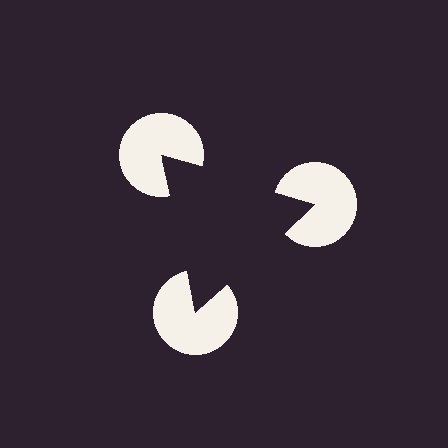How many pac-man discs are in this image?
There are 3 — one at each vertex of the illusory triangle.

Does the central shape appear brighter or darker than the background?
It typically appears slightly darker than the background, even though no actual brightness change is drawn.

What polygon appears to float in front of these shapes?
An illusory triangle — its edges are inferred from the aligned wedge cuts in the pac-man discs, not physically drawn.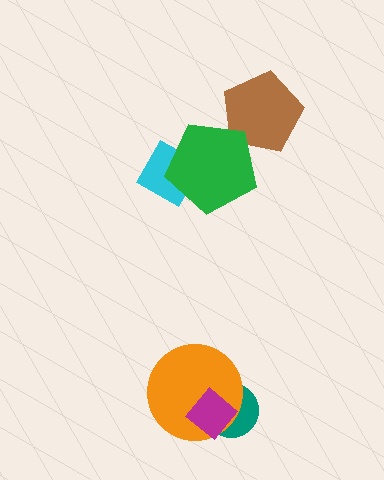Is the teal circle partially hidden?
Yes, it is partially covered by another shape.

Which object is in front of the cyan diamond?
The green pentagon is in front of the cyan diamond.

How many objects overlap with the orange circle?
2 objects overlap with the orange circle.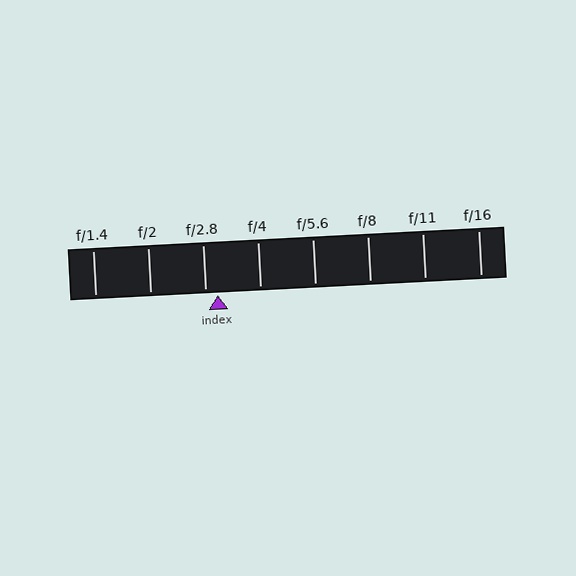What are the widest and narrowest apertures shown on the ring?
The widest aperture shown is f/1.4 and the narrowest is f/16.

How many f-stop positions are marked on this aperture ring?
There are 8 f-stop positions marked.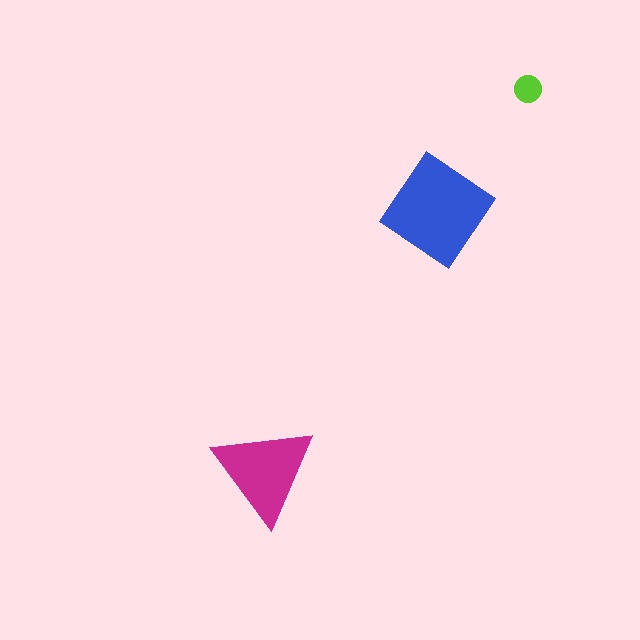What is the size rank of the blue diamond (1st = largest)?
1st.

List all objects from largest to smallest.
The blue diamond, the magenta triangle, the lime circle.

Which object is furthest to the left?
The magenta triangle is leftmost.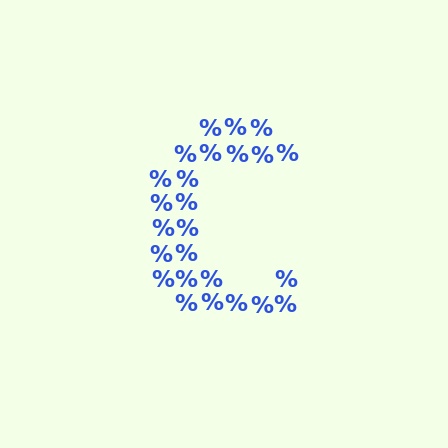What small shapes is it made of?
It is made of small percent signs.